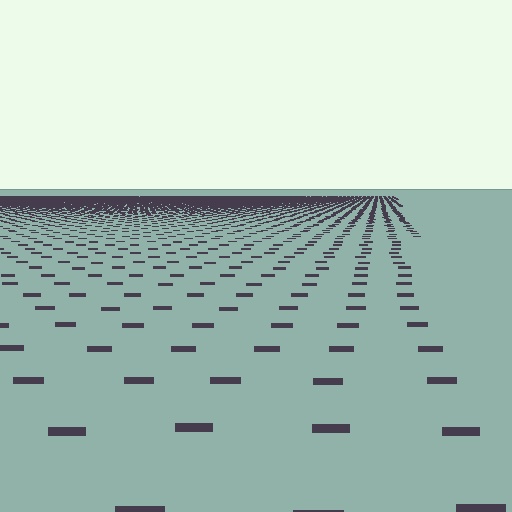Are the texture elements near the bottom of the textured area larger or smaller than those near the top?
Larger. Near the bottom, elements are closer to the viewer and appear at a bigger on-screen size.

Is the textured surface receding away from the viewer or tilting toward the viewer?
The surface is receding away from the viewer. Texture elements get smaller and denser toward the top.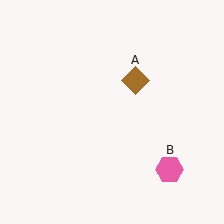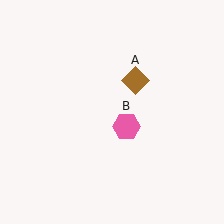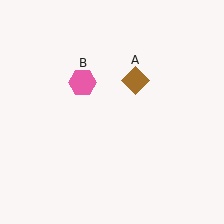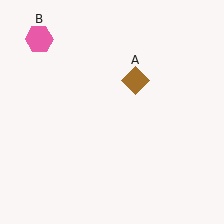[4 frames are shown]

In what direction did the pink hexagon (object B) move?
The pink hexagon (object B) moved up and to the left.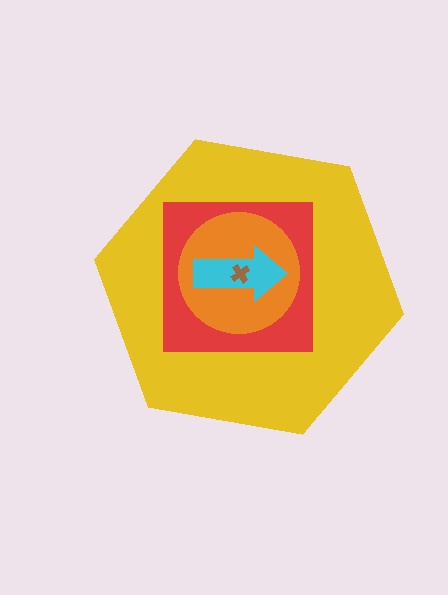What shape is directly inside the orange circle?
The cyan arrow.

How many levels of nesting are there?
5.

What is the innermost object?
The brown cross.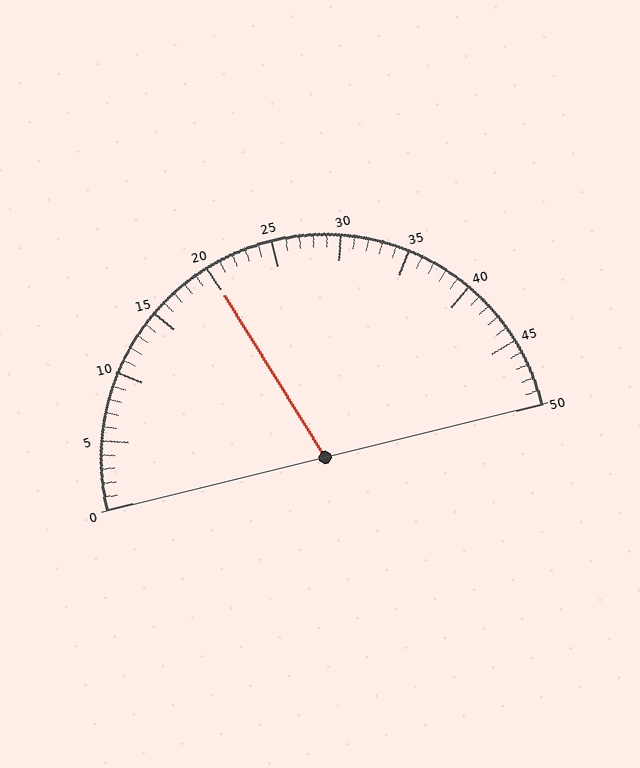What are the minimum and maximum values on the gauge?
The gauge ranges from 0 to 50.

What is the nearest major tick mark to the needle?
The nearest major tick mark is 20.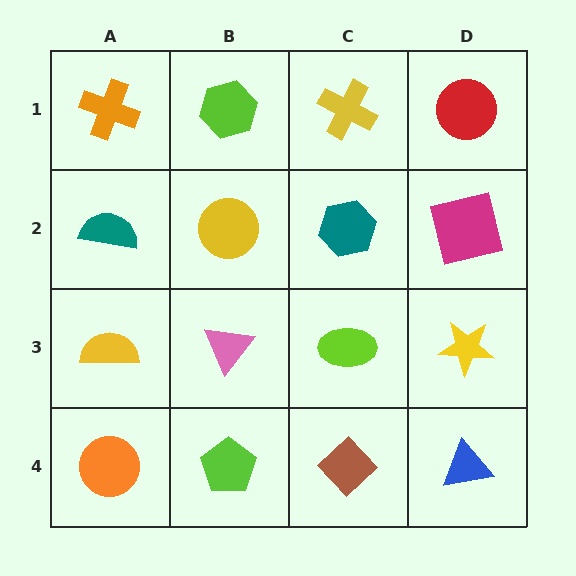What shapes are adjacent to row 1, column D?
A magenta square (row 2, column D), a yellow cross (row 1, column C).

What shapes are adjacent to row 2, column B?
A lime hexagon (row 1, column B), a pink triangle (row 3, column B), a teal semicircle (row 2, column A), a teal hexagon (row 2, column C).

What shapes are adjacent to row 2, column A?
An orange cross (row 1, column A), a yellow semicircle (row 3, column A), a yellow circle (row 2, column B).